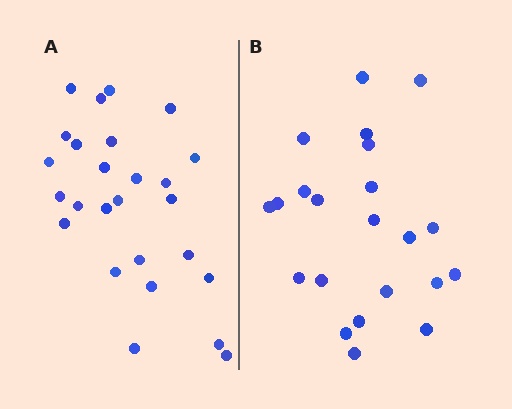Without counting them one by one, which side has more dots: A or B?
Region A (the left region) has more dots.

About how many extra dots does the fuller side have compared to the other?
Region A has about 4 more dots than region B.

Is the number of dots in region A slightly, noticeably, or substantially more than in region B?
Region A has only slightly more — the two regions are fairly close. The ratio is roughly 1.2 to 1.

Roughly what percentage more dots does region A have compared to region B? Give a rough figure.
About 20% more.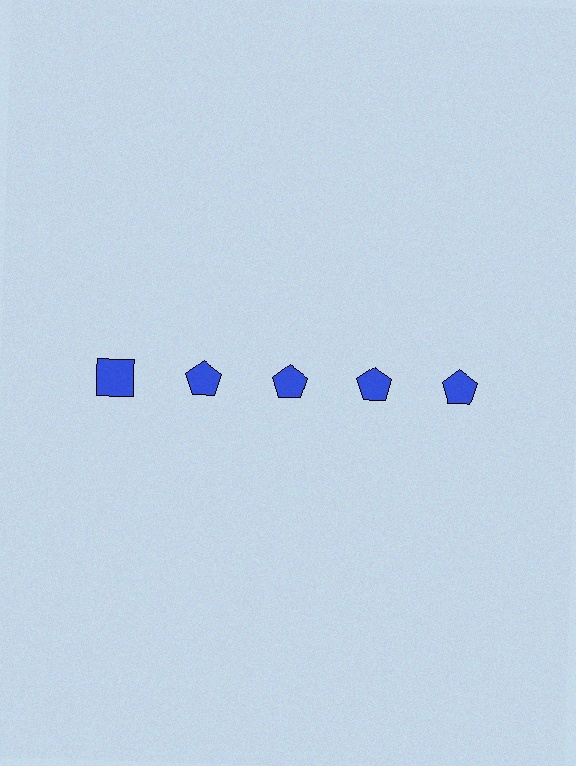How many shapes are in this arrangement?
There are 5 shapes arranged in a grid pattern.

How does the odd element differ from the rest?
It has a different shape: square instead of pentagon.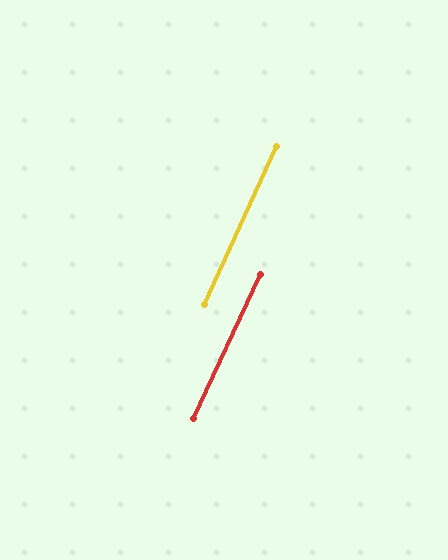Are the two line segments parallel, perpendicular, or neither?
Parallel — their directions differ by only 0.5°.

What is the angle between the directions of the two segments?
Approximately 1 degree.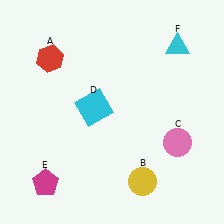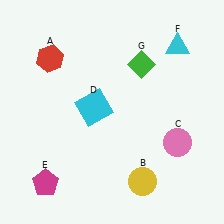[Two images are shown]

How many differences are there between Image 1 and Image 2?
There is 1 difference between the two images.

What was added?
A green diamond (G) was added in Image 2.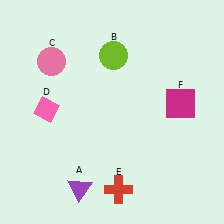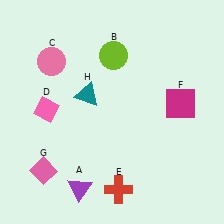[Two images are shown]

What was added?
A pink diamond (G), a teal triangle (H) were added in Image 2.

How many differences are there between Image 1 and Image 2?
There are 2 differences between the two images.